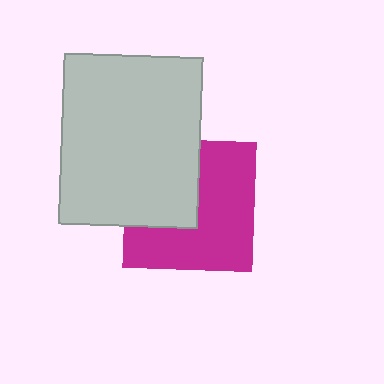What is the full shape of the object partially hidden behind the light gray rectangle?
The partially hidden object is a magenta square.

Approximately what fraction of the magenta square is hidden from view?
Roughly 39% of the magenta square is hidden behind the light gray rectangle.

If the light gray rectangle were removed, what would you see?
You would see the complete magenta square.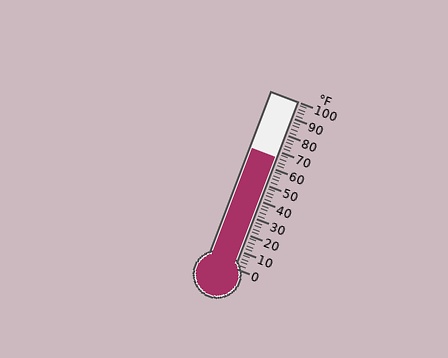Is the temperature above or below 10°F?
The temperature is above 10°F.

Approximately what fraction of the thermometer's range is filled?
The thermometer is filled to approximately 65% of its range.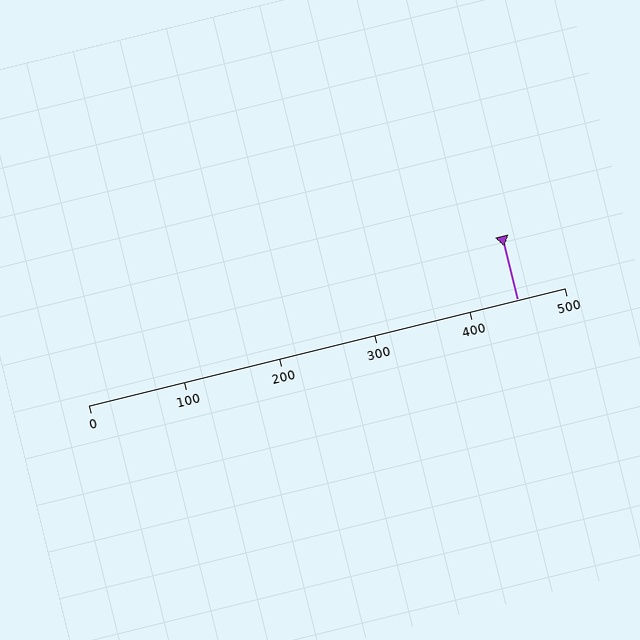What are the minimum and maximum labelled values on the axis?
The axis runs from 0 to 500.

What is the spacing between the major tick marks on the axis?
The major ticks are spaced 100 apart.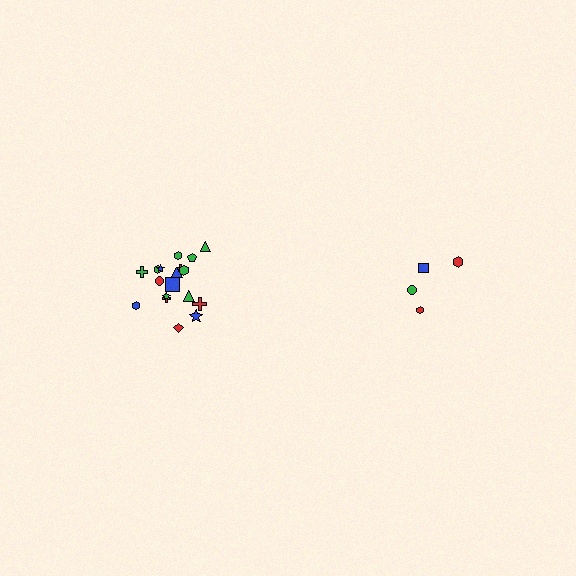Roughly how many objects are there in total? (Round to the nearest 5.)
Roughly 20 objects in total.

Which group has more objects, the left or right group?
The left group.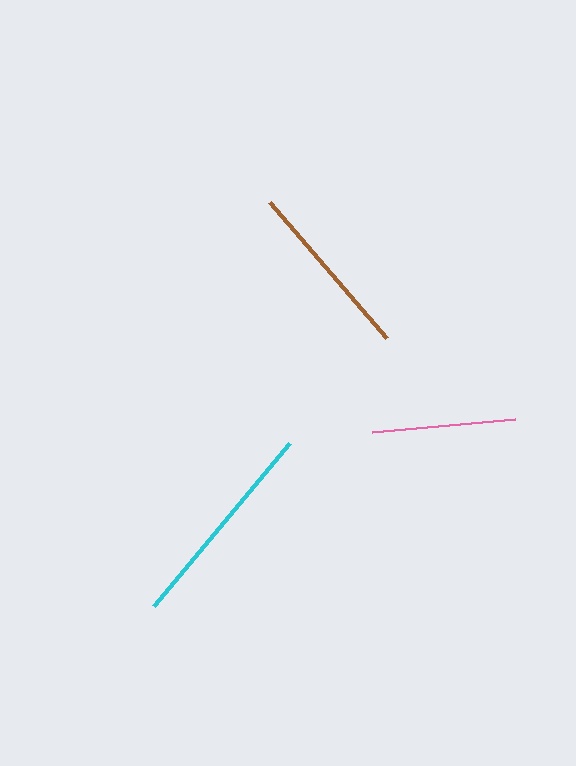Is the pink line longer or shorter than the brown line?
The brown line is longer than the pink line.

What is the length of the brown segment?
The brown segment is approximately 179 pixels long.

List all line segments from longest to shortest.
From longest to shortest: cyan, brown, pink.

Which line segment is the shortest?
The pink line is the shortest at approximately 144 pixels.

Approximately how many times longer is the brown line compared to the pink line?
The brown line is approximately 1.2 times the length of the pink line.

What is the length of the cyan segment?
The cyan segment is approximately 212 pixels long.